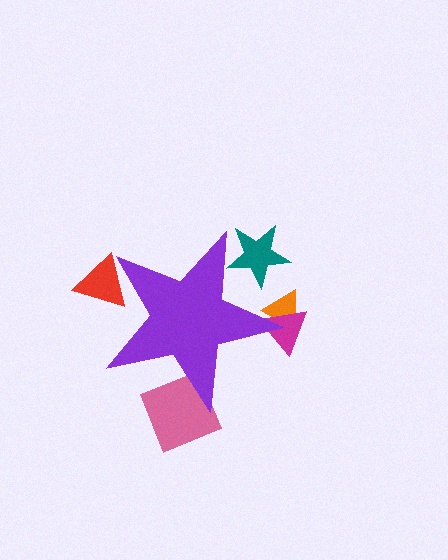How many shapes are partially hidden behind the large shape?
5 shapes are partially hidden.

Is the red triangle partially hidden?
Yes, the red triangle is partially hidden behind the purple star.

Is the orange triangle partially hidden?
Yes, the orange triangle is partially hidden behind the purple star.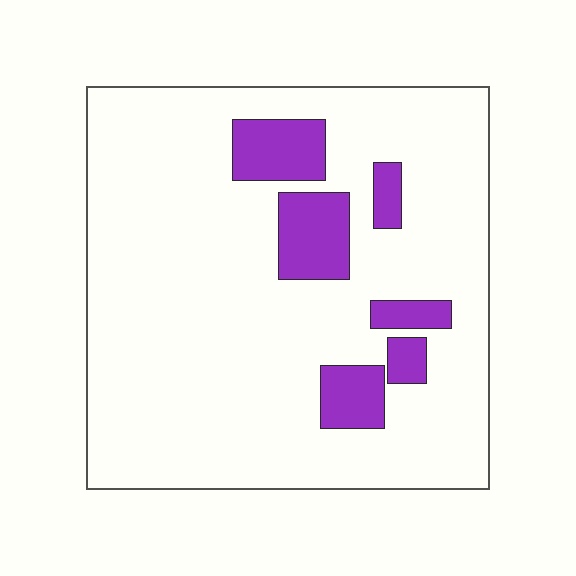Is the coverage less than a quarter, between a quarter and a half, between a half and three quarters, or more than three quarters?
Less than a quarter.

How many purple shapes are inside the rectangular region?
6.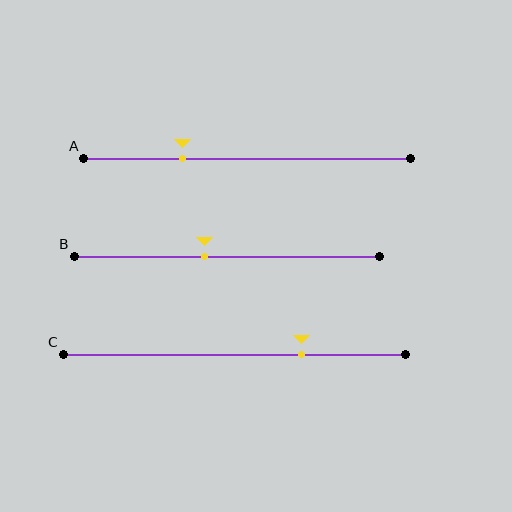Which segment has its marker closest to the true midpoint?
Segment B has its marker closest to the true midpoint.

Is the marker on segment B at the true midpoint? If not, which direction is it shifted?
No, the marker on segment B is shifted to the left by about 7% of the segment length.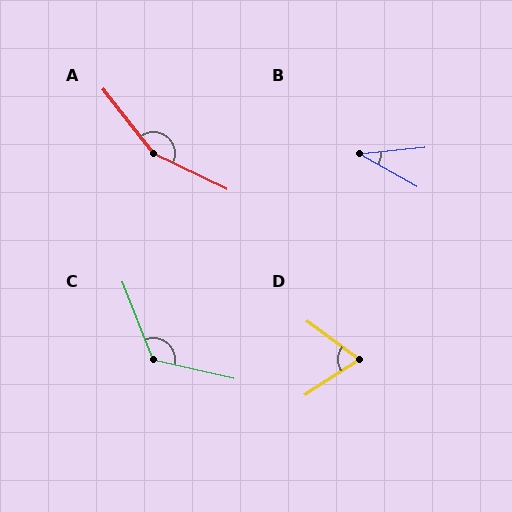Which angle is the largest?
A, at approximately 154 degrees.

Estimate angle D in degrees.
Approximately 69 degrees.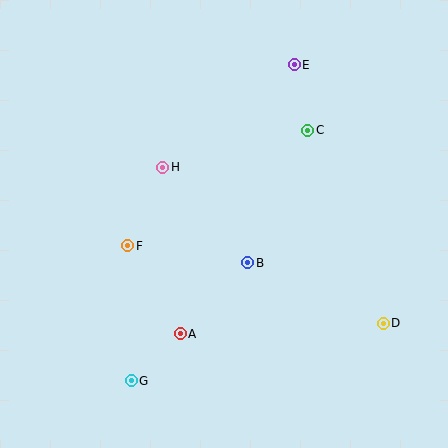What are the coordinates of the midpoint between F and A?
The midpoint between F and A is at (154, 290).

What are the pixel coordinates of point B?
Point B is at (248, 263).